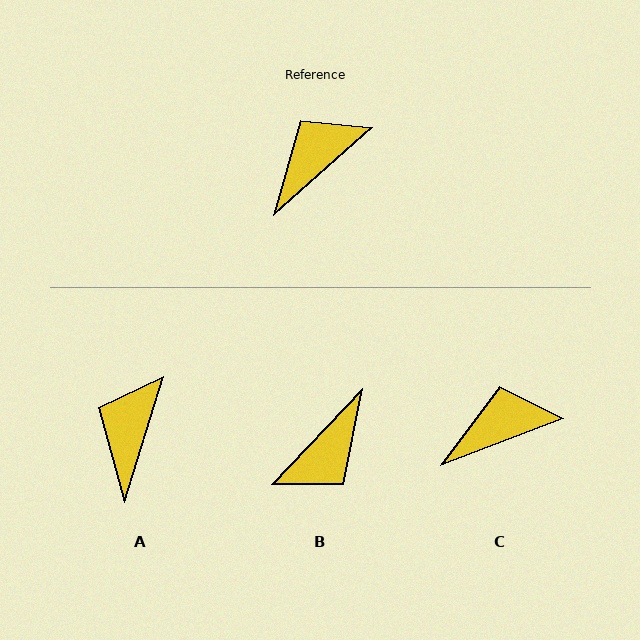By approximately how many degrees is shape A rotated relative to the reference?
Approximately 31 degrees counter-clockwise.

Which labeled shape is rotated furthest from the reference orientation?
B, about 175 degrees away.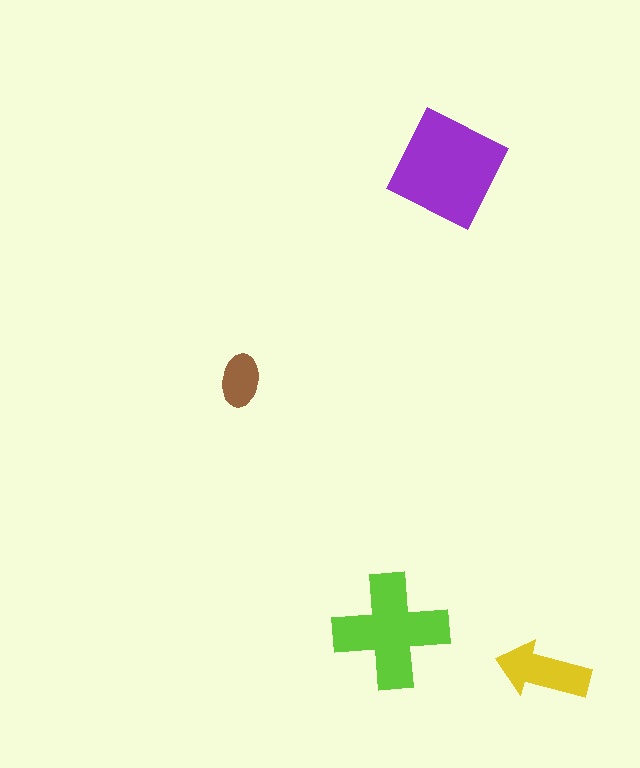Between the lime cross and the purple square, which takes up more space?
The purple square.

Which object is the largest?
The purple square.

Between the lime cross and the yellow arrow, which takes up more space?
The lime cross.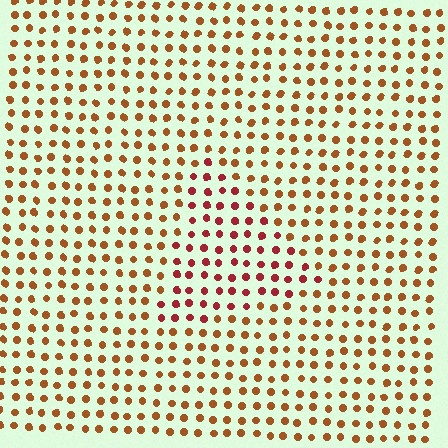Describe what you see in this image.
The image is filled with small brown elements in a uniform arrangement. A triangle-shaped region is visible where the elements are tinted to a slightly different hue, forming a subtle color boundary.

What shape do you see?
I see a triangle.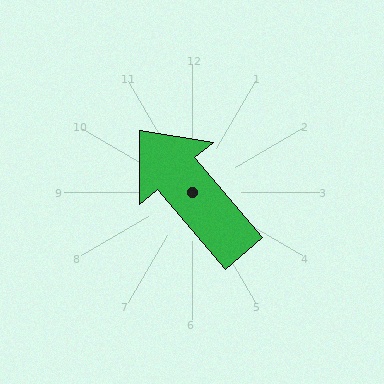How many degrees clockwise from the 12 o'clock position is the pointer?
Approximately 320 degrees.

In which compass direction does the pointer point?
Northwest.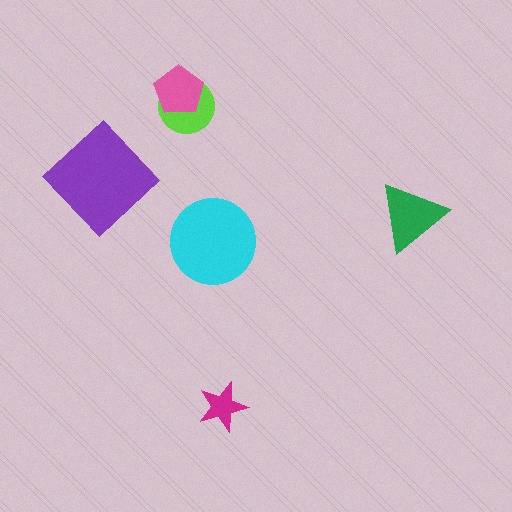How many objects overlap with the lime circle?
1 object overlaps with the lime circle.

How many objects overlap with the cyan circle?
0 objects overlap with the cyan circle.